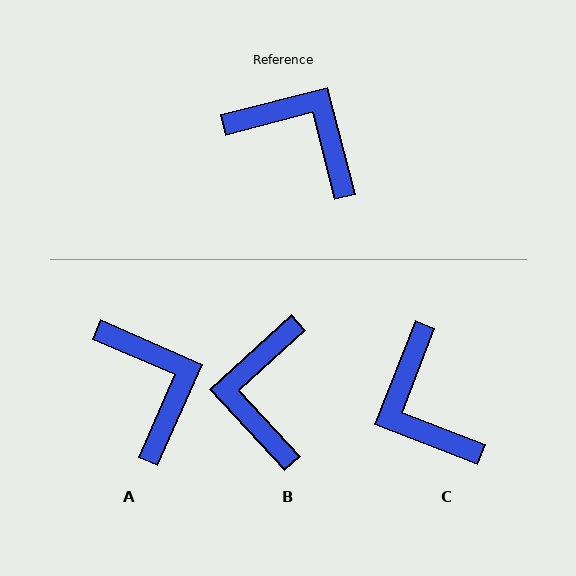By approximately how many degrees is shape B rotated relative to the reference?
Approximately 118 degrees counter-clockwise.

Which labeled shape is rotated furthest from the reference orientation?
C, about 144 degrees away.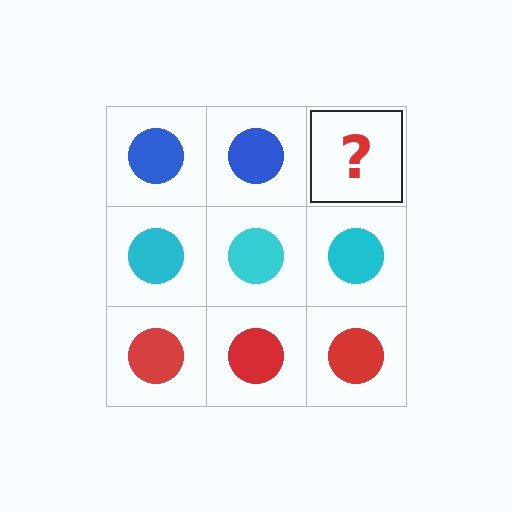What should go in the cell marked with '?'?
The missing cell should contain a blue circle.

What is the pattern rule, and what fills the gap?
The rule is that each row has a consistent color. The gap should be filled with a blue circle.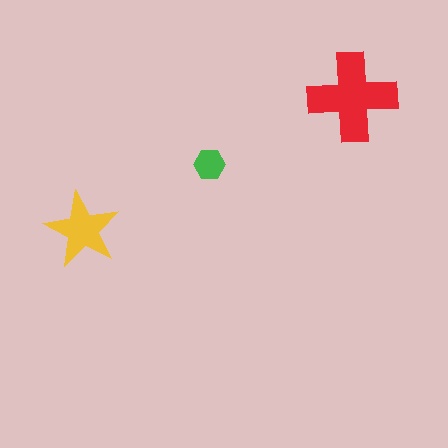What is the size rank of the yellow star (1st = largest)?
2nd.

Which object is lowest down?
The yellow star is bottommost.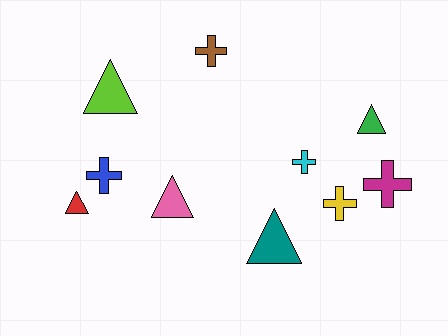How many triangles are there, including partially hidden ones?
There are 5 triangles.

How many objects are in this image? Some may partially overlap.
There are 10 objects.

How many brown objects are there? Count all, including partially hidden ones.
There is 1 brown object.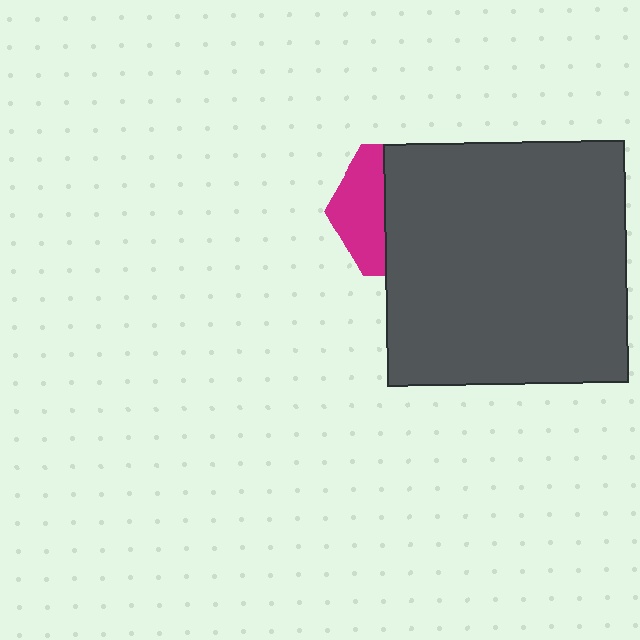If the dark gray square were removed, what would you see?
You would see the complete magenta hexagon.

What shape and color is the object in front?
The object in front is a dark gray square.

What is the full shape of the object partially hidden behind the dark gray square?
The partially hidden object is a magenta hexagon.